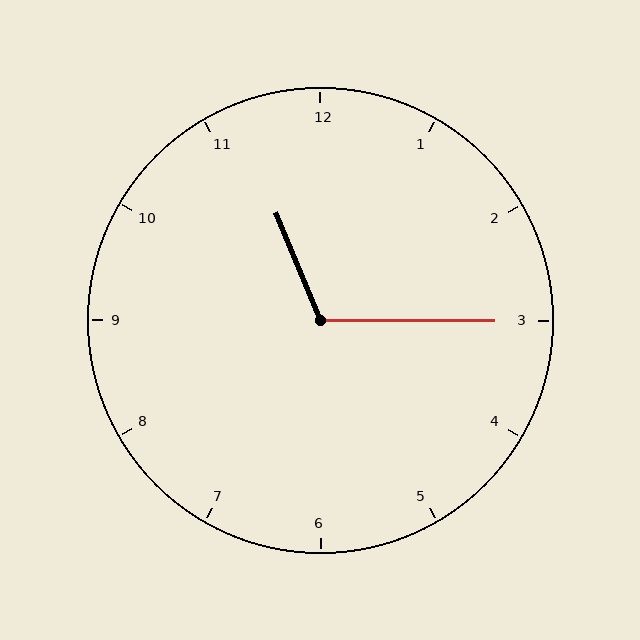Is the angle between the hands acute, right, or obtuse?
It is obtuse.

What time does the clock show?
11:15.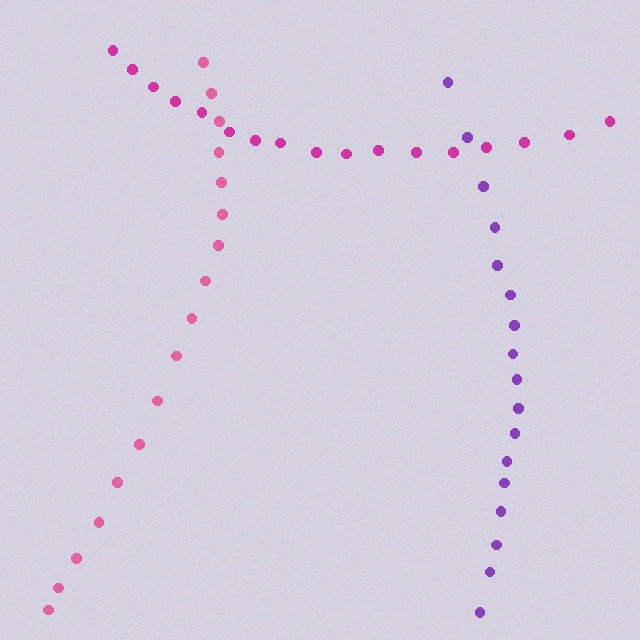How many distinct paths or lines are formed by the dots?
There are 3 distinct paths.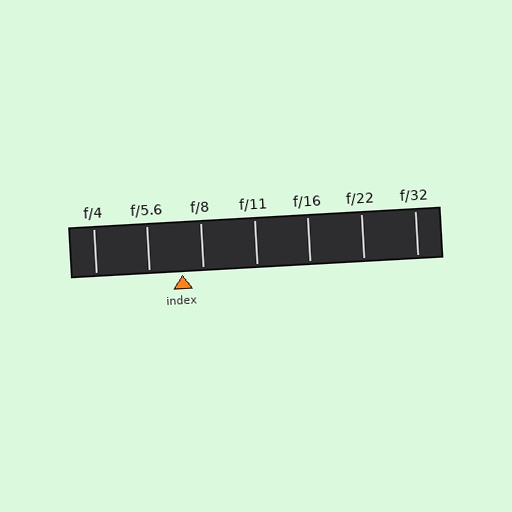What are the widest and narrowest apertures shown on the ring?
The widest aperture shown is f/4 and the narrowest is f/32.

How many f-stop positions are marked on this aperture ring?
There are 7 f-stop positions marked.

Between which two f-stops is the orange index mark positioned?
The index mark is between f/5.6 and f/8.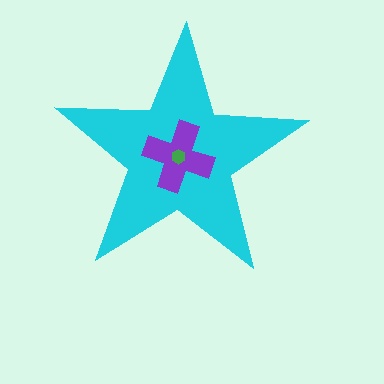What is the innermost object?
The green hexagon.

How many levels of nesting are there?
3.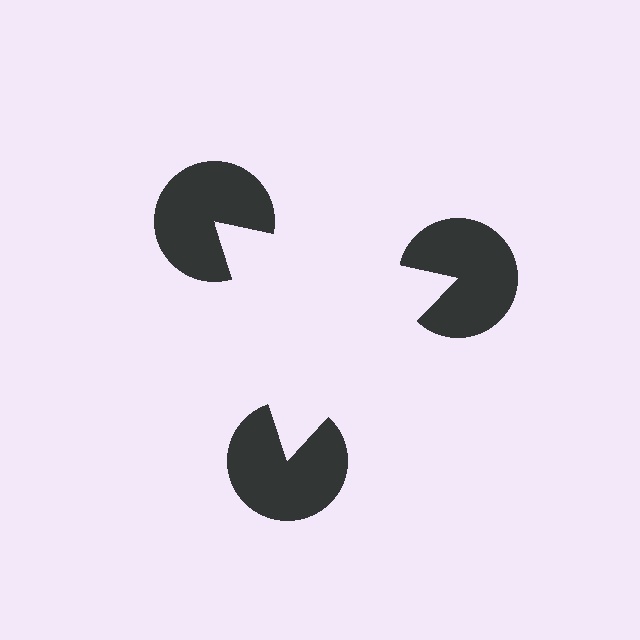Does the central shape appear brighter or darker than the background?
It typically appears slightly brighter than the background, even though no actual brightness change is drawn.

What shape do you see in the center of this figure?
An illusory triangle — its edges are inferred from the aligned wedge cuts in the pac-man discs, not physically drawn.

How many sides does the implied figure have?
3 sides.